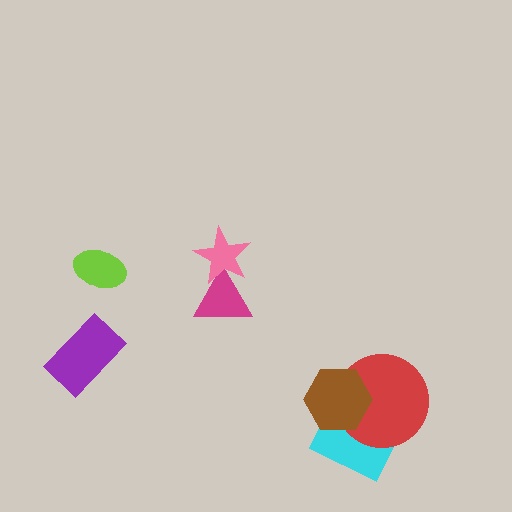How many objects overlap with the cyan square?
2 objects overlap with the cyan square.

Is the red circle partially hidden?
Yes, it is partially covered by another shape.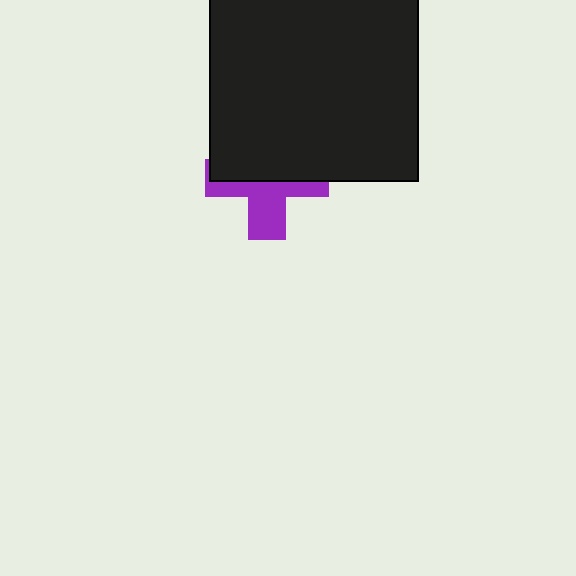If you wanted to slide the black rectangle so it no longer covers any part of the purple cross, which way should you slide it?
Slide it up — that is the most direct way to separate the two shapes.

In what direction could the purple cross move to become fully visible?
The purple cross could move down. That would shift it out from behind the black rectangle entirely.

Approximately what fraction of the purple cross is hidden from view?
Roughly 54% of the purple cross is hidden behind the black rectangle.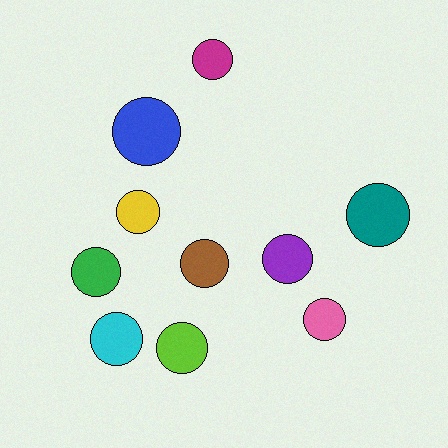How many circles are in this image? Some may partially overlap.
There are 10 circles.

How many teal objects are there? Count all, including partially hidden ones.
There is 1 teal object.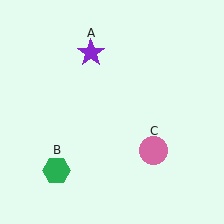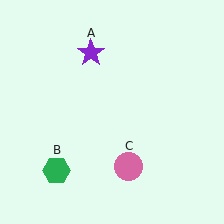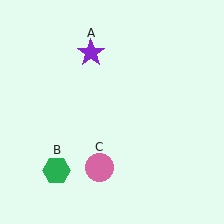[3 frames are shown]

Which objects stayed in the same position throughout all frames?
Purple star (object A) and green hexagon (object B) remained stationary.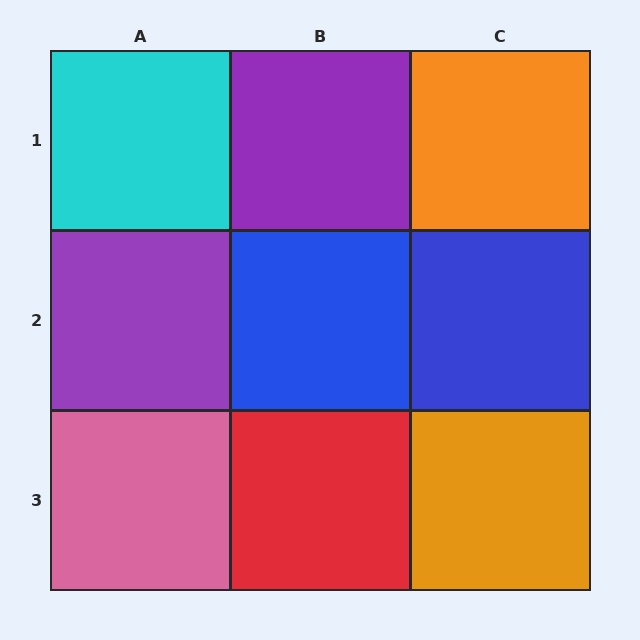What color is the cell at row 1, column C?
Orange.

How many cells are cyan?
1 cell is cyan.